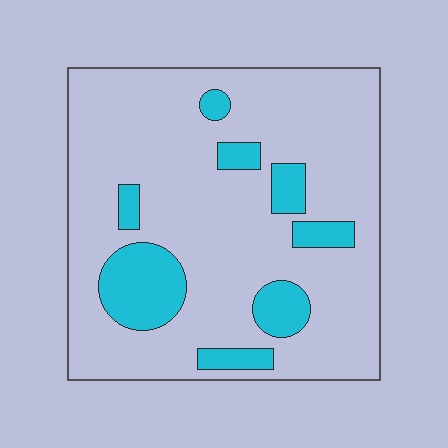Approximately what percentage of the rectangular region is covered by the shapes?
Approximately 15%.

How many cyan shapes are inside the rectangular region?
8.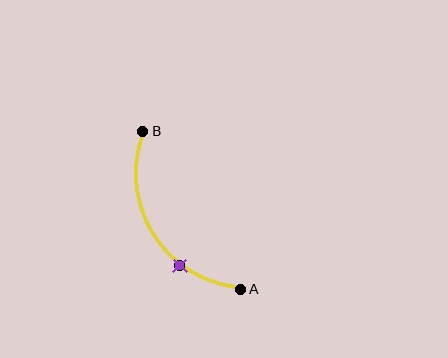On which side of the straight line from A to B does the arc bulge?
The arc bulges to the left of the straight line connecting A and B.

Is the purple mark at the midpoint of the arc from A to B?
No. The purple mark lies on the arc but is closer to endpoint A. The arc midpoint would be at the point on the curve equidistant along the arc from both A and B.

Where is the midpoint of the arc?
The arc midpoint is the point on the curve farthest from the straight line joining A and B. It sits to the left of that line.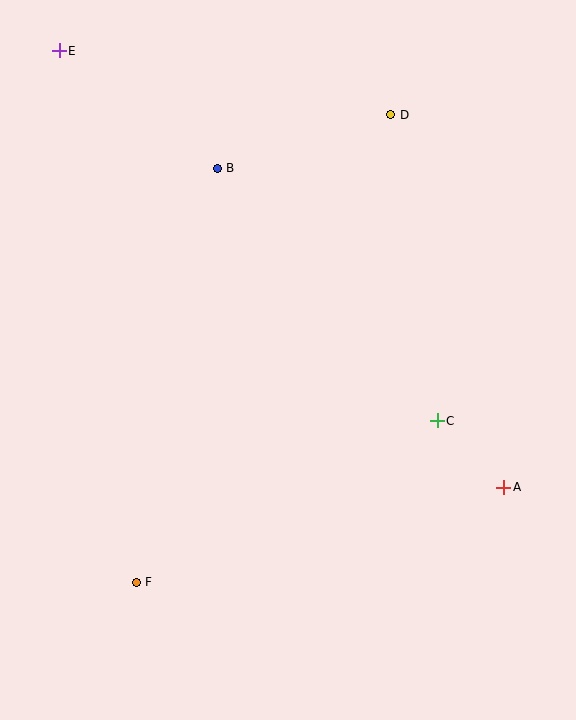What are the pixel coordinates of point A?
Point A is at (504, 487).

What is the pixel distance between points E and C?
The distance between E and C is 529 pixels.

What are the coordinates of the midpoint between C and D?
The midpoint between C and D is at (414, 268).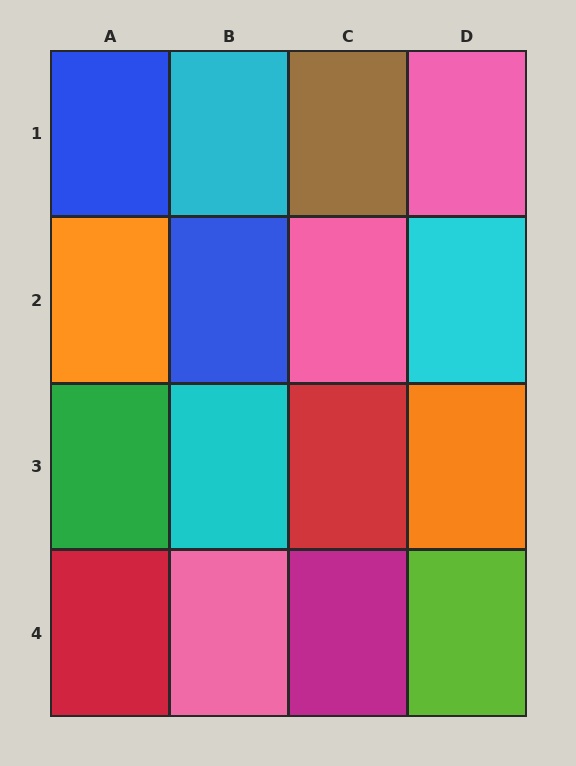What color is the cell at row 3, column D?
Orange.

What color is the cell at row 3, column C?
Red.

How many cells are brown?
1 cell is brown.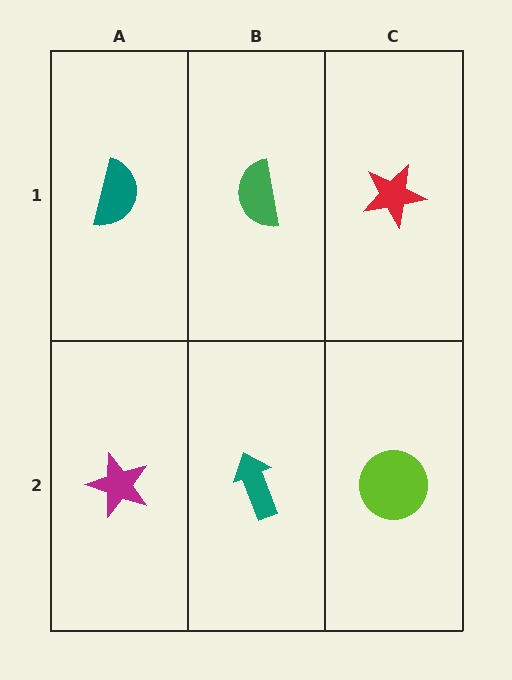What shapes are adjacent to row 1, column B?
A teal arrow (row 2, column B), a teal semicircle (row 1, column A), a red star (row 1, column C).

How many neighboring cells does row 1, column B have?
3.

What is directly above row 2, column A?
A teal semicircle.